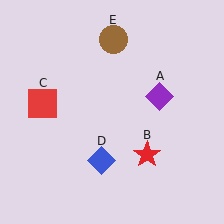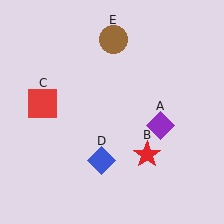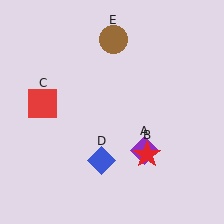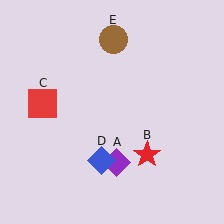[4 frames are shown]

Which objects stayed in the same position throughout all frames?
Red star (object B) and red square (object C) and blue diamond (object D) and brown circle (object E) remained stationary.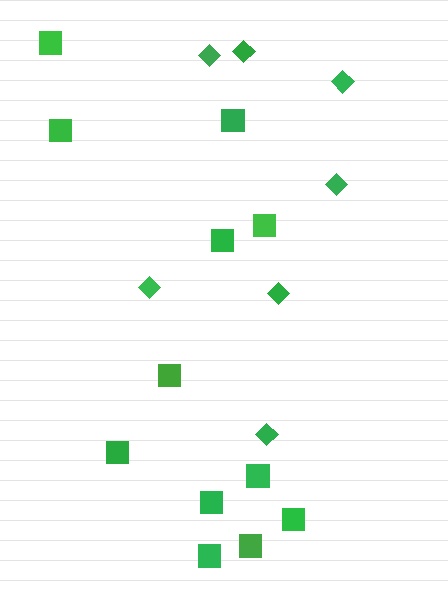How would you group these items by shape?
There are 2 groups: one group of squares (12) and one group of diamonds (7).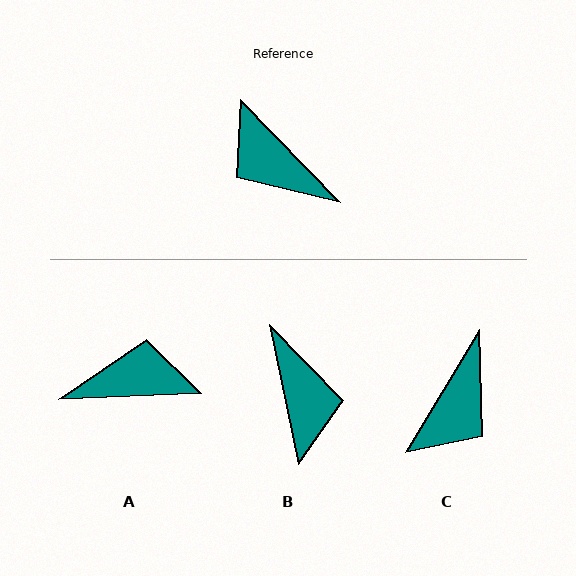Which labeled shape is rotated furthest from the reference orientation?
B, about 148 degrees away.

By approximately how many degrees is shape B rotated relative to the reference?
Approximately 148 degrees counter-clockwise.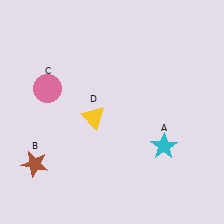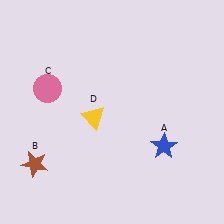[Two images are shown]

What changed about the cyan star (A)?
In Image 1, A is cyan. In Image 2, it changed to blue.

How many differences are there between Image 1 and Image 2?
There is 1 difference between the two images.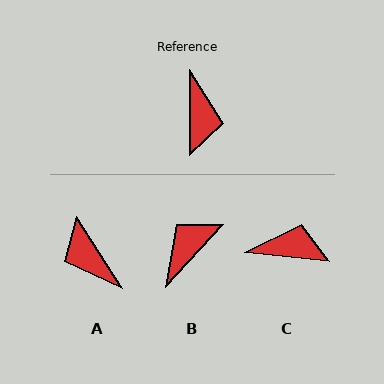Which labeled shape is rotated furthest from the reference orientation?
A, about 148 degrees away.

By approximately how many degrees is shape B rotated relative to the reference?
Approximately 137 degrees counter-clockwise.